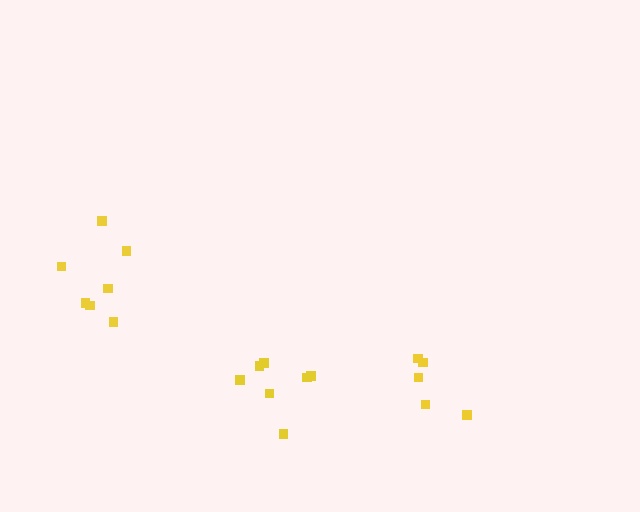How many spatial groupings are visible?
There are 3 spatial groupings.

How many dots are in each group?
Group 1: 7 dots, Group 2: 5 dots, Group 3: 7 dots (19 total).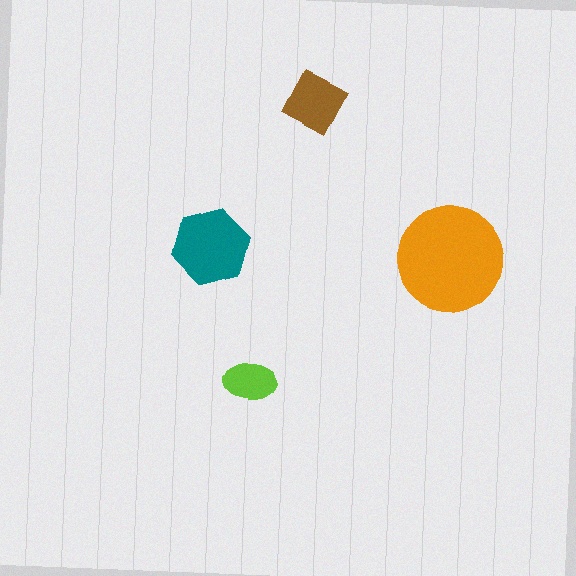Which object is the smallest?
The lime ellipse.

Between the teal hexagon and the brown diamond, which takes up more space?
The teal hexagon.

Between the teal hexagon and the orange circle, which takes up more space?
The orange circle.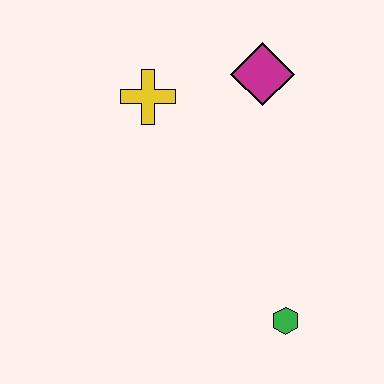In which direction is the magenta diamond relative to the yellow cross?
The magenta diamond is to the right of the yellow cross.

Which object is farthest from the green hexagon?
The yellow cross is farthest from the green hexagon.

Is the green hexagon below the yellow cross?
Yes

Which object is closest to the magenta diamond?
The yellow cross is closest to the magenta diamond.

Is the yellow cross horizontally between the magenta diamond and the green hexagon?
No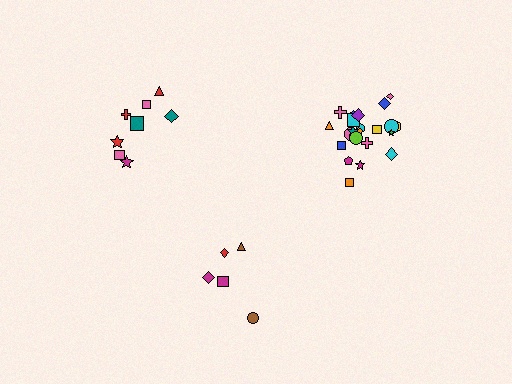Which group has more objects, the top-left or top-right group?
The top-right group.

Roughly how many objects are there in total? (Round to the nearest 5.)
Roughly 35 objects in total.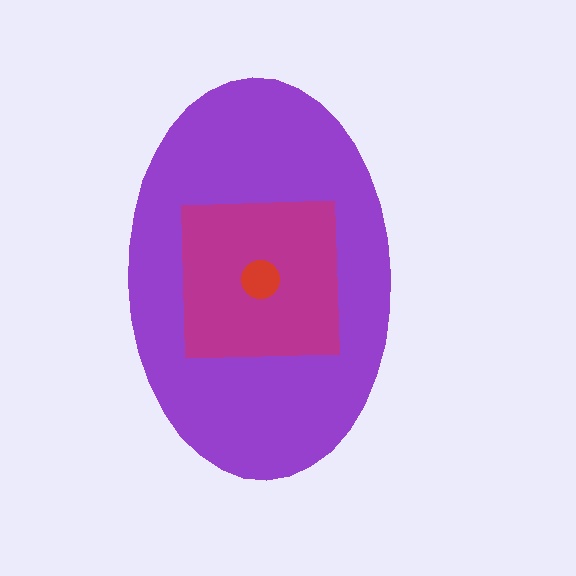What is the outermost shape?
The purple ellipse.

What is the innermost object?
The red circle.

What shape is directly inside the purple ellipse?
The magenta square.